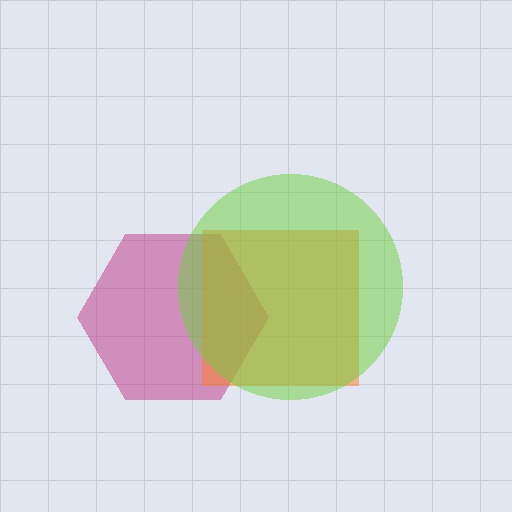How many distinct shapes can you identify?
There are 3 distinct shapes: a magenta hexagon, an orange square, a lime circle.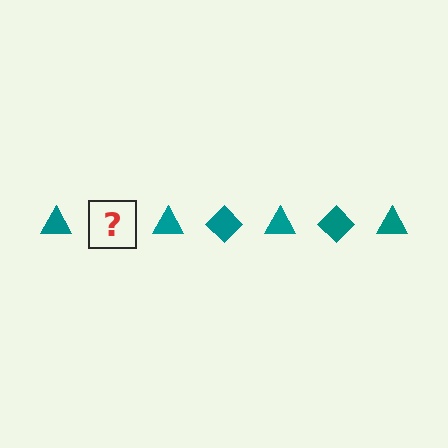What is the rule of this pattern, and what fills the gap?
The rule is that the pattern cycles through triangle, diamond shapes in teal. The gap should be filled with a teal diamond.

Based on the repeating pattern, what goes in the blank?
The blank should be a teal diamond.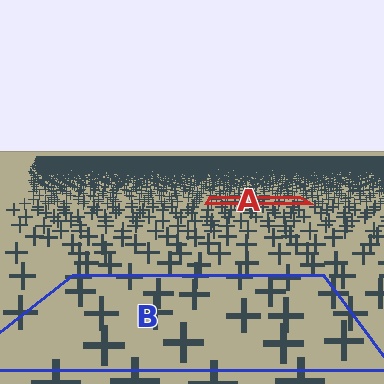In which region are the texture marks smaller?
The texture marks are smaller in region A, because it is farther away.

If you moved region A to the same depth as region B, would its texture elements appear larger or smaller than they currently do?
They would appear larger. At a closer depth, the same texture elements are projected at a bigger on-screen size.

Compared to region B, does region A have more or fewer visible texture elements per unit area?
Region A has more texture elements per unit area — they are packed more densely because it is farther away.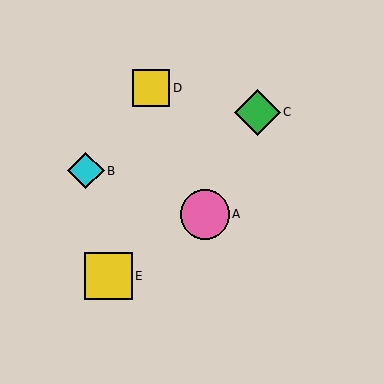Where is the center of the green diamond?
The center of the green diamond is at (257, 112).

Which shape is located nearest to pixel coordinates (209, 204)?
The pink circle (labeled A) at (205, 214) is nearest to that location.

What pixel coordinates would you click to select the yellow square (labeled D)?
Click at (151, 88) to select the yellow square D.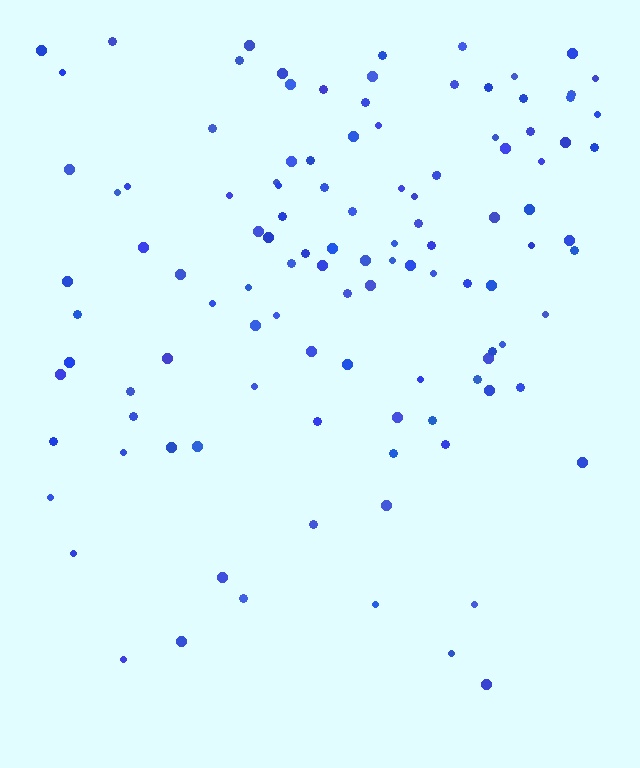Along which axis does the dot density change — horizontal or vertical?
Vertical.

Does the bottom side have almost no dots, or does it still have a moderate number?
Still a moderate number, just noticeably fewer than the top.